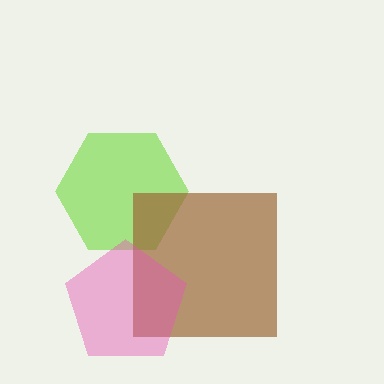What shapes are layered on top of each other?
The layered shapes are: a lime hexagon, a brown square, a pink pentagon.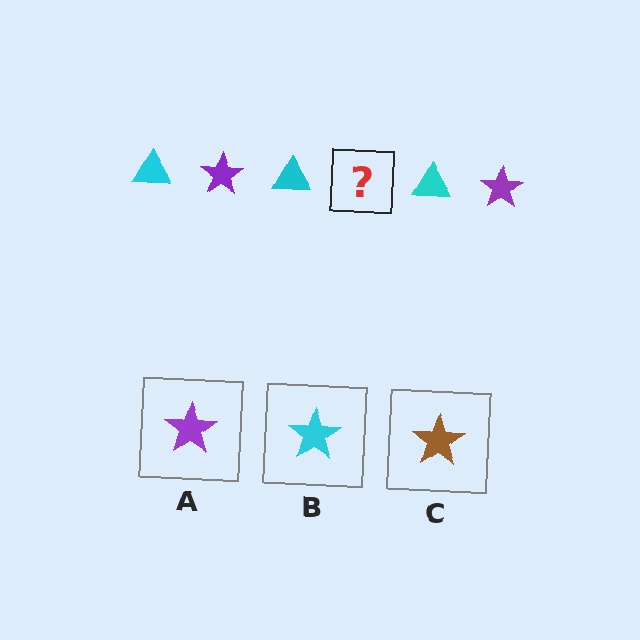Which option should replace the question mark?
Option A.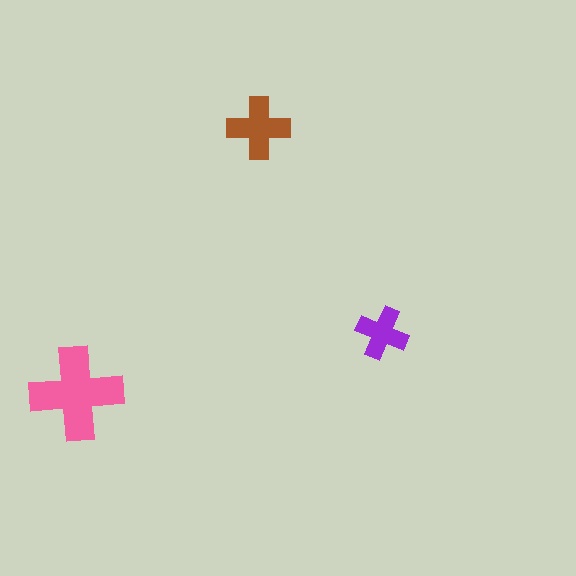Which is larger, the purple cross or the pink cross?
The pink one.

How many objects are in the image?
There are 3 objects in the image.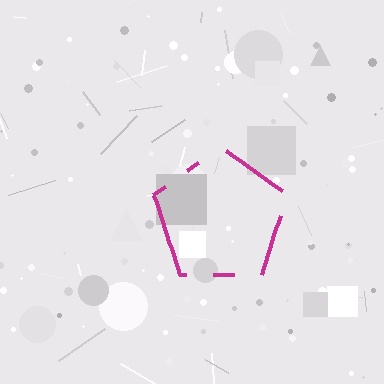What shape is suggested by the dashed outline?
The dashed outline suggests a pentagon.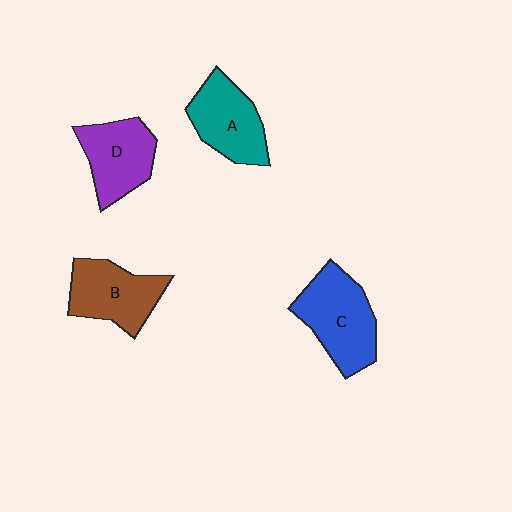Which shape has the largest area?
Shape C (blue).